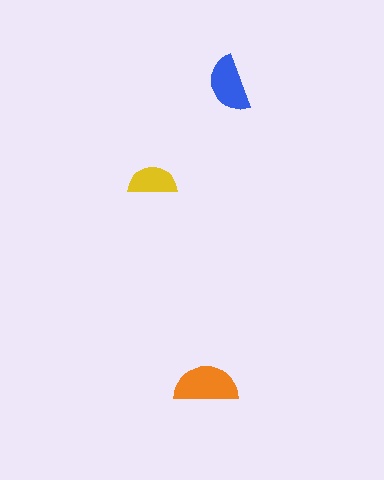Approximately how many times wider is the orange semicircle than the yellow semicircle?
About 1.5 times wider.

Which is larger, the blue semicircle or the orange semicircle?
The orange one.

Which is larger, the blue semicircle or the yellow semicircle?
The blue one.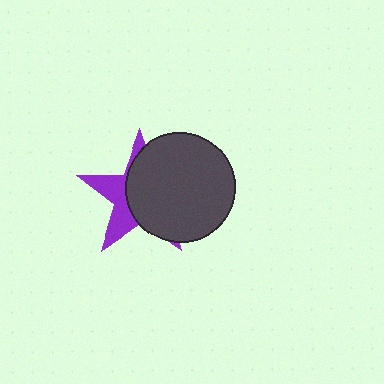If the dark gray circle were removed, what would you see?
You would see the complete purple star.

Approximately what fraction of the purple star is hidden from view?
Roughly 63% of the purple star is hidden behind the dark gray circle.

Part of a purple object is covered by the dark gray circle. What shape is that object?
It is a star.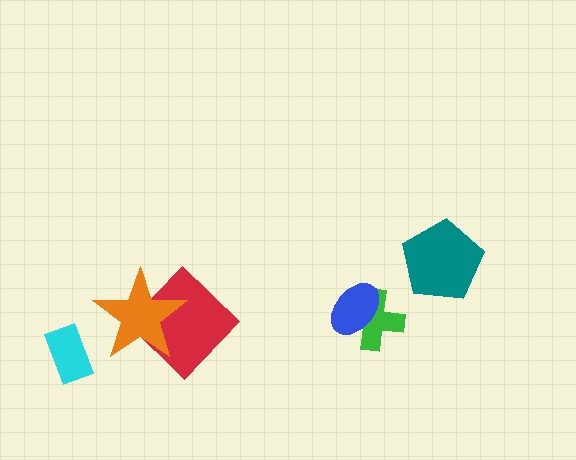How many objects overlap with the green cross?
1 object overlaps with the green cross.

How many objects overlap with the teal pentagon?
0 objects overlap with the teal pentagon.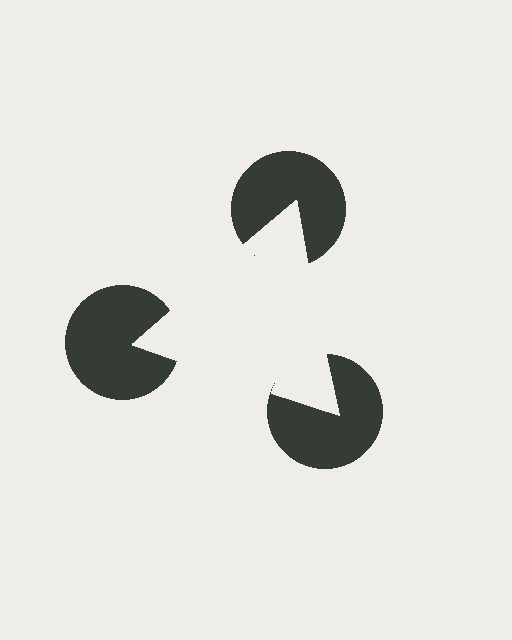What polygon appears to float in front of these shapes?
An illusory triangle — its edges are inferred from the aligned wedge cuts in the pac-man discs, not physically drawn.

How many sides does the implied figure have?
3 sides.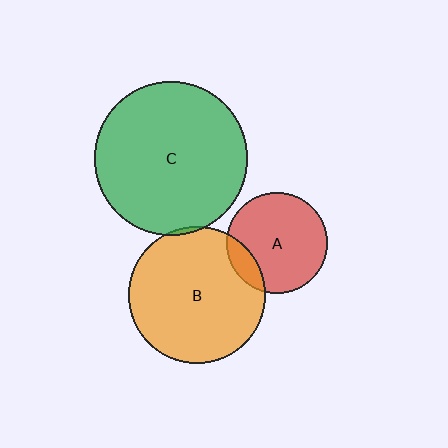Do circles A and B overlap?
Yes.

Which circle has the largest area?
Circle C (green).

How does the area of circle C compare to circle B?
Approximately 1.2 times.